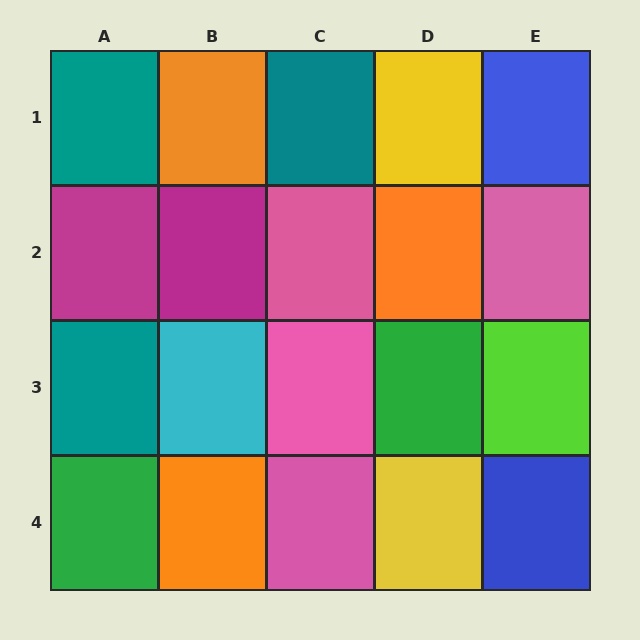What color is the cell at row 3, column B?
Cyan.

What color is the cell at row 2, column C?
Pink.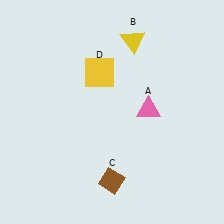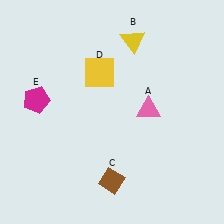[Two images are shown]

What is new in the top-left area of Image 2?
A magenta pentagon (E) was added in the top-left area of Image 2.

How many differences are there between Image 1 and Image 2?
There is 1 difference between the two images.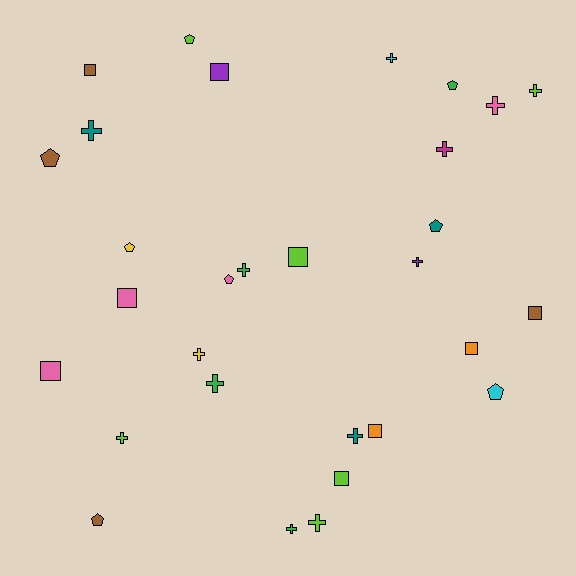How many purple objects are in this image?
There are 2 purple objects.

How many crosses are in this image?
There are 13 crosses.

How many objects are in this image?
There are 30 objects.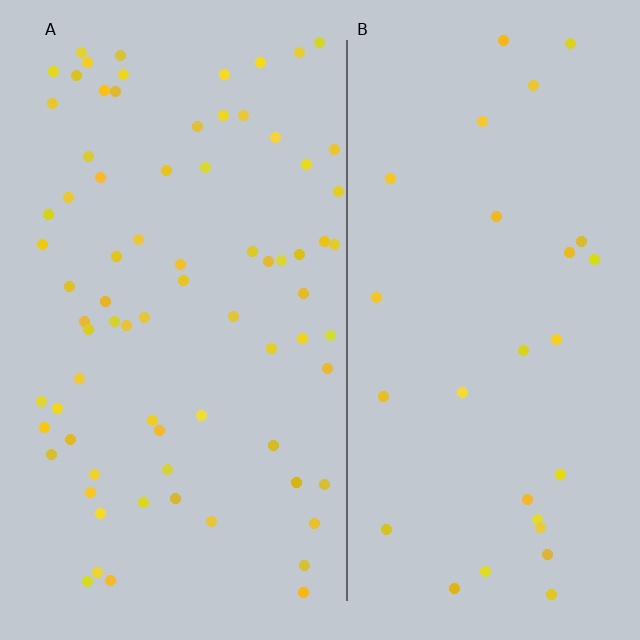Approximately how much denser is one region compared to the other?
Approximately 2.7× — region A over region B.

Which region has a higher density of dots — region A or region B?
A (the left).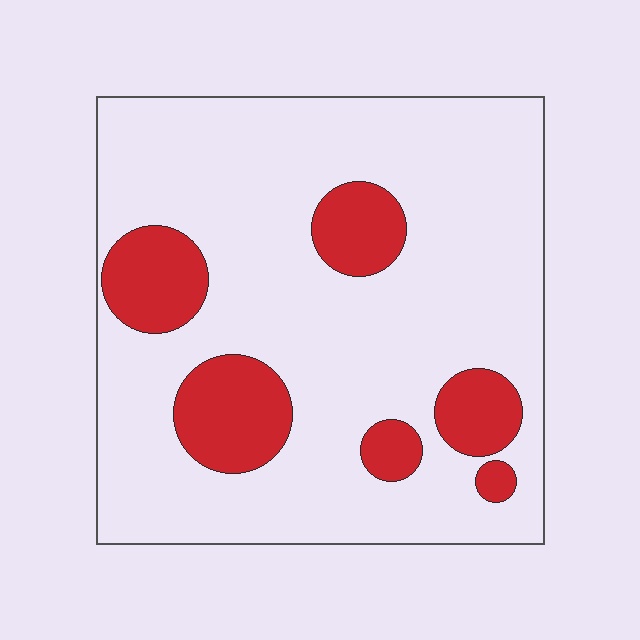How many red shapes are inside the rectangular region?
6.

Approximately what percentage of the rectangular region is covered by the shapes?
Approximately 20%.